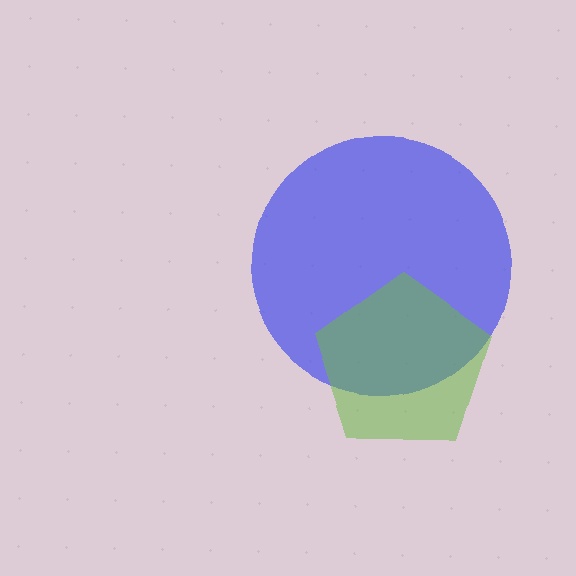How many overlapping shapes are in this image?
There are 2 overlapping shapes in the image.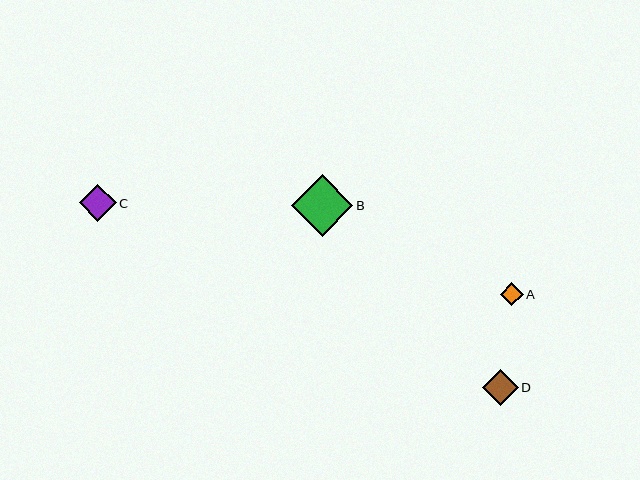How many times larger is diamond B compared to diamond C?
Diamond B is approximately 1.7 times the size of diamond C.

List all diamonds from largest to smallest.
From largest to smallest: B, C, D, A.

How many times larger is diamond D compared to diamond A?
Diamond D is approximately 1.6 times the size of diamond A.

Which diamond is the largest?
Diamond B is the largest with a size of approximately 62 pixels.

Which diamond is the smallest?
Diamond A is the smallest with a size of approximately 23 pixels.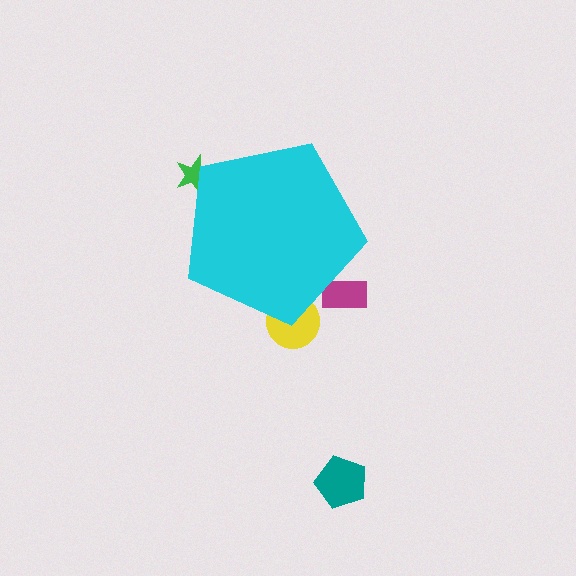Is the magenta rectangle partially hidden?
Yes, the magenta rectangle is partially hidden behind the cyan pentagon.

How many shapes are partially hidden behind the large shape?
3 shapes are partially hidden.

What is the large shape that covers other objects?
A cyan pentagon.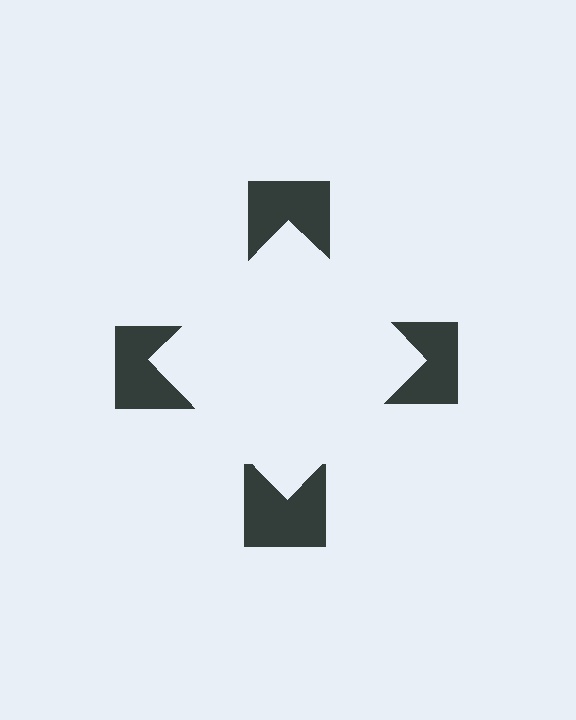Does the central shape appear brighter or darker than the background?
It typically appears slightly brighter than the background, even though no actual brightness change is drawn.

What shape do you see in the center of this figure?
An illusory square — its edges are inferred from the aligned wedge cuts in the notched squares, not physically drawn.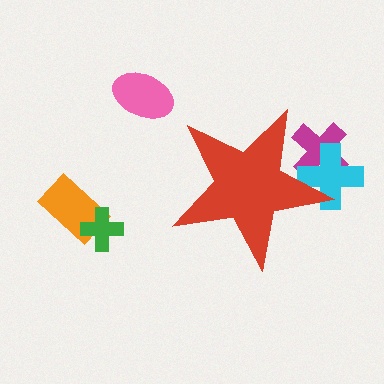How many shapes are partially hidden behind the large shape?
2 shapes are partially hidden.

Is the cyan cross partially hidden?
Yes, the cyan cross is partially hidden behind the red star.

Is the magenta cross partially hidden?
Yes, the magenta cross is partially hidden behind the red star.